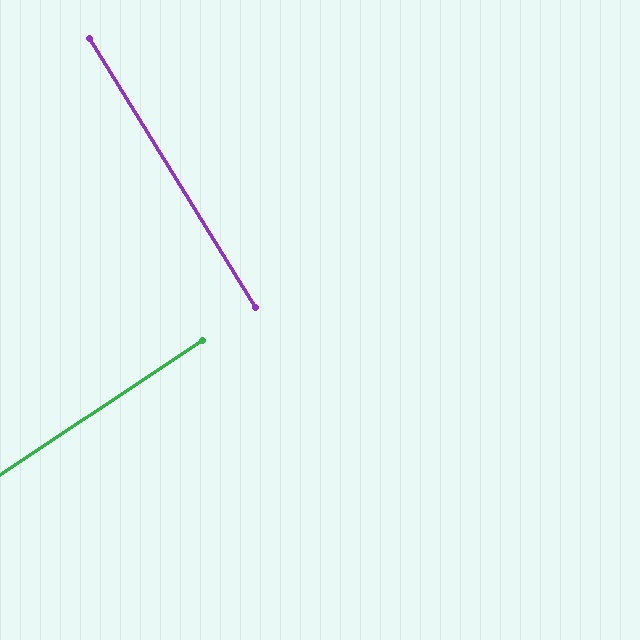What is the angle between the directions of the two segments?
Approximately 88 degrees.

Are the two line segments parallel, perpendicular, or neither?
Perpendicular — they meet at approximately 88°.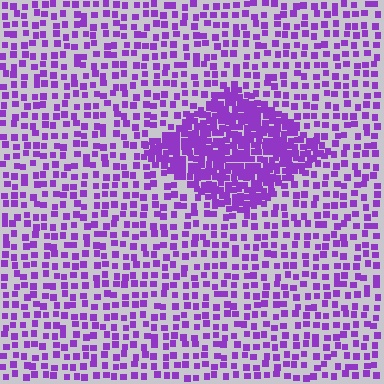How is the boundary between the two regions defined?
The boundary is defined by a change in element density (approximately 2.6x ratio). All elements are the same color, size, and shape.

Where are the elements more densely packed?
The elements are more densely packed inside the diamond boundary.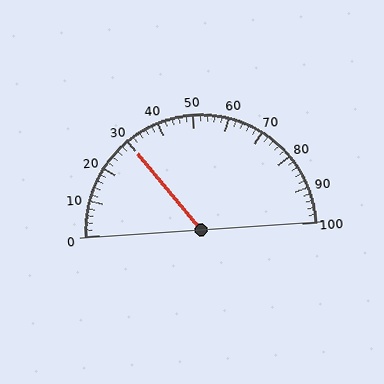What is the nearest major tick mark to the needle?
The nearest major tick mark is 30.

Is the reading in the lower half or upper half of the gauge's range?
The reading is in the lower half of the range (0 to 100).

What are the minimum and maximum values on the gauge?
The gauge ranges from 0 to 100.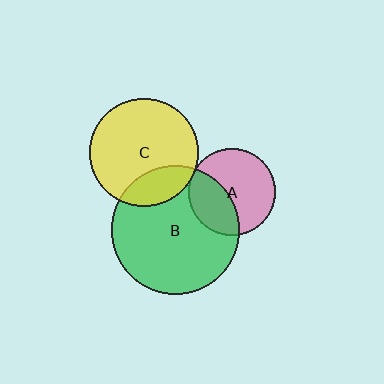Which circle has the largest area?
Circle B (green).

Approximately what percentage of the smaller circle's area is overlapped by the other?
Approximately 20%.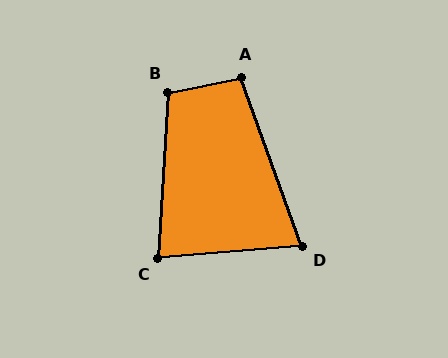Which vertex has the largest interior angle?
B, at approximately 105 degrees.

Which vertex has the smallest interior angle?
D, at approximately 75 degrees.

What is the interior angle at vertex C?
Approximately 82 degrees (acute).